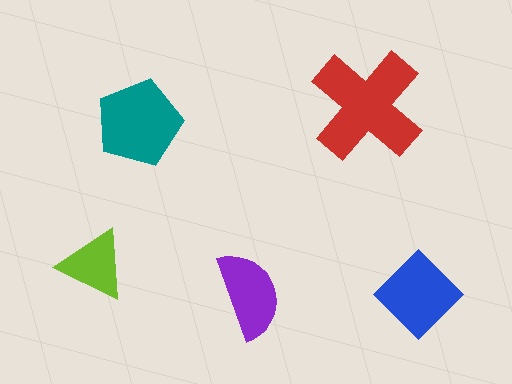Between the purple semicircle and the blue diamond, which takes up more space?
The blue diamond.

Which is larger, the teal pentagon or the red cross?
The red cross.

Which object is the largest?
The red cross.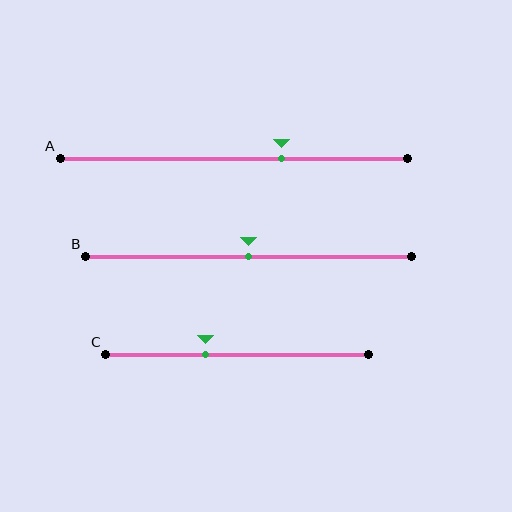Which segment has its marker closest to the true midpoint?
Segment B has its marker closest to the true midpoint.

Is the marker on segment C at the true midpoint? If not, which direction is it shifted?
No, the marker on segment C is shifted to the left by about 12% of the segment length.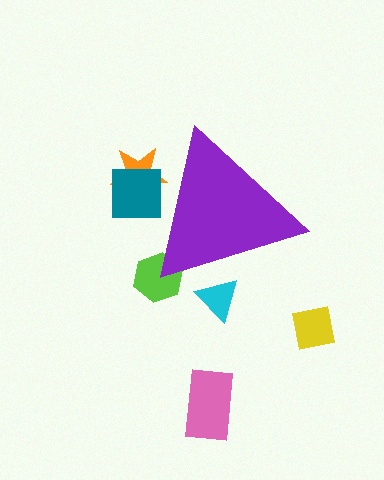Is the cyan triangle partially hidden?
Yes, the cyan triangle is partially hidden behind the purple triangle.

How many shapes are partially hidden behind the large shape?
4 shapes are partially hidden.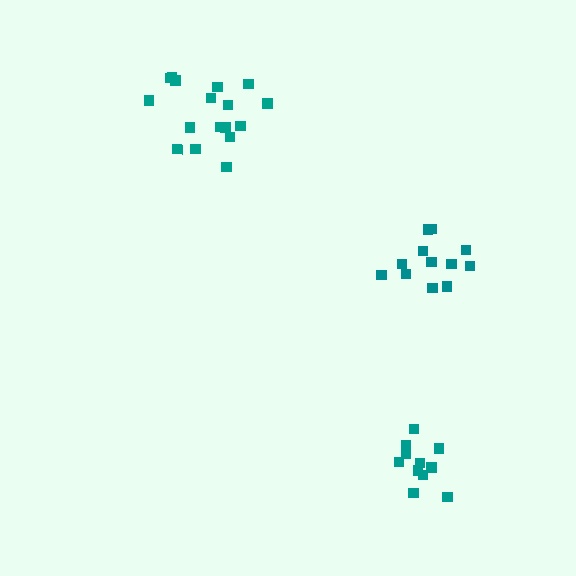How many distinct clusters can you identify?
There are 3 distinct clusters.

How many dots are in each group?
Group 1: 12 dots, Group 2: 17 dots, Group 3: 11 dots (40 total).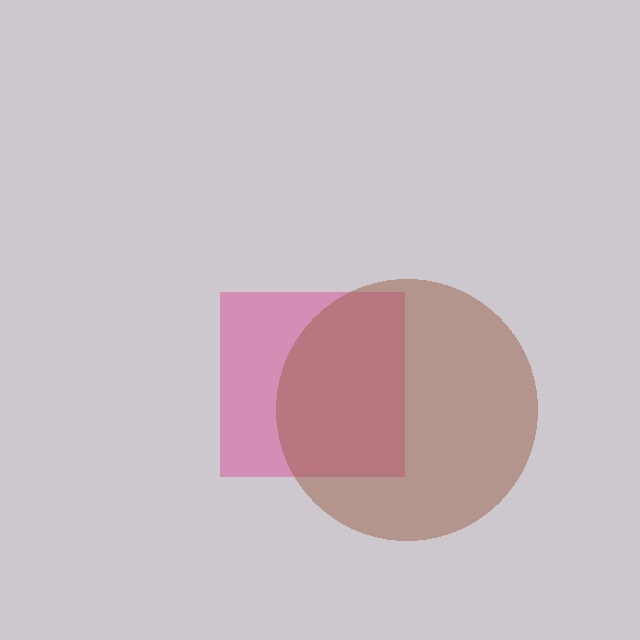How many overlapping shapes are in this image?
There are 2 overlapping shapes in the image.